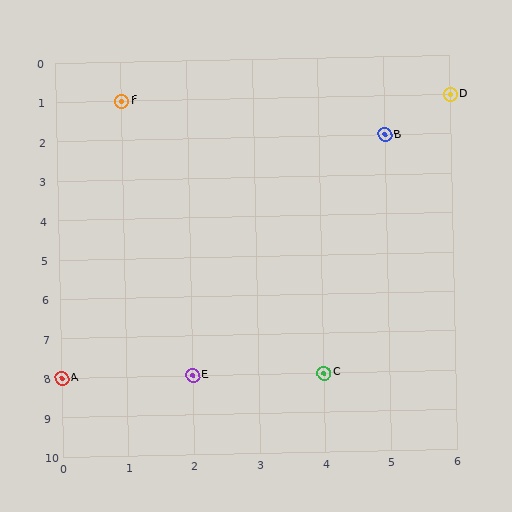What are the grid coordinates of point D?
Point D is at grid coordinates (6, 1).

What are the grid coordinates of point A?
Point A is at grid coordinates (0, 8).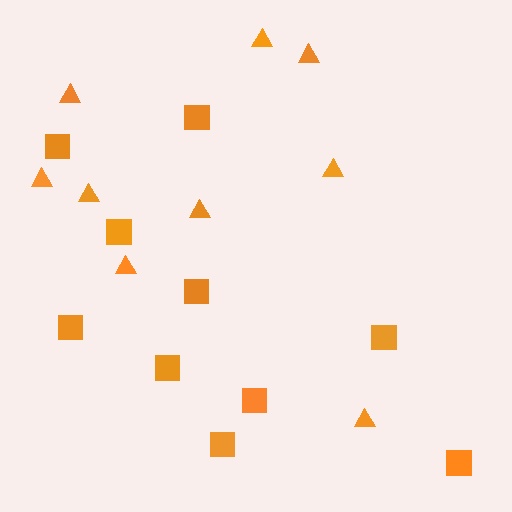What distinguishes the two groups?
There are 2 groups: one group of squares (10) and one group of triangles (9).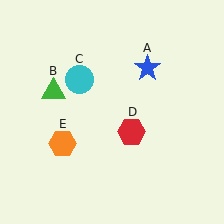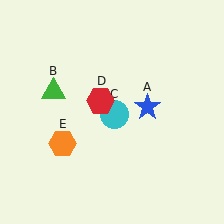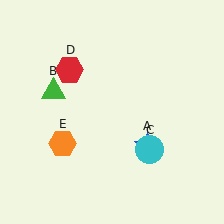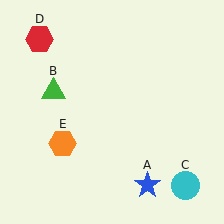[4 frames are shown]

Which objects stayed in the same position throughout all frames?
Green triangle (object B) and orange hexagon (object E) remained stationary.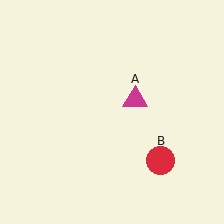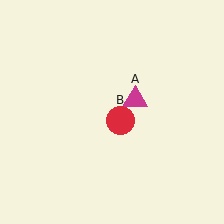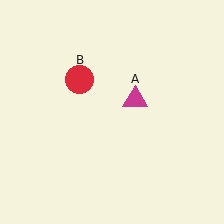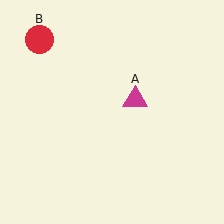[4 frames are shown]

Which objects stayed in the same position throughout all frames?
Magenta triangle (object A) remained stationary.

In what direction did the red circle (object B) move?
The red circle (object B) moved up and to the left.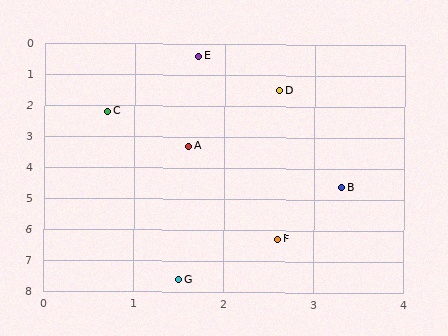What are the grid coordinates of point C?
Point C is at approximately (0.7, 2.2).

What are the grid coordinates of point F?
Point F is at approximately (2.6, 6.3).